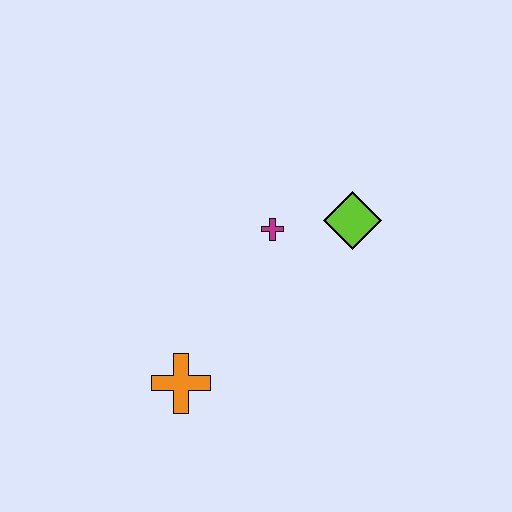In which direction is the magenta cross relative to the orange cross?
The magenta cross is above the orange cross.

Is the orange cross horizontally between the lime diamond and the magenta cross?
No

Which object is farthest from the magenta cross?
The orange cross is farthest from the magenta cross.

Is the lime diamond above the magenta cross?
Yes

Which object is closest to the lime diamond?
The magenta cross is closest to the lime diamond.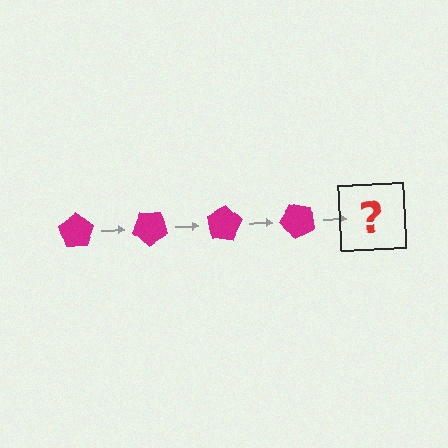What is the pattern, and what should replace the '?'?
The pattern is that the pentagon rotates 40 degrees each step. The '?' should be a magenta pentagon rotated 160 degrees.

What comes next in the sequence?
The next element should be a magenta pentagon rotated 160 degrees.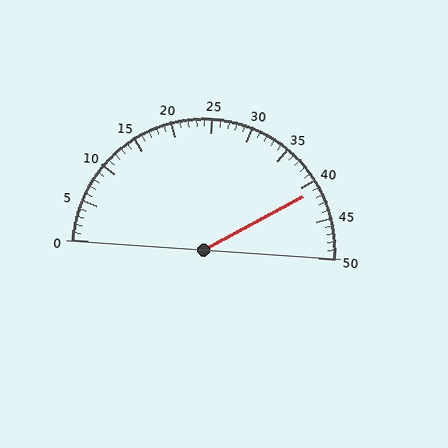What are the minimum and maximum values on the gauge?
The gauge ranges from 0 to 50.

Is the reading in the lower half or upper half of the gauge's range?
The reading is in the upper half of the range (0 to 50).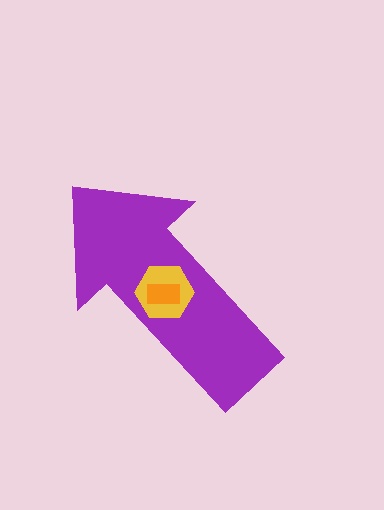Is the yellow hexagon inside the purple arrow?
Yes.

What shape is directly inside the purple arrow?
The yellow hexagon.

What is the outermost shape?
The purple arrow.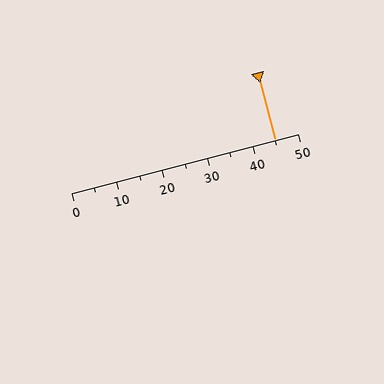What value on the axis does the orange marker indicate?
The marker indicates approximately 45.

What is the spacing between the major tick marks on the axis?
The major ticks are spaced 10 apart.